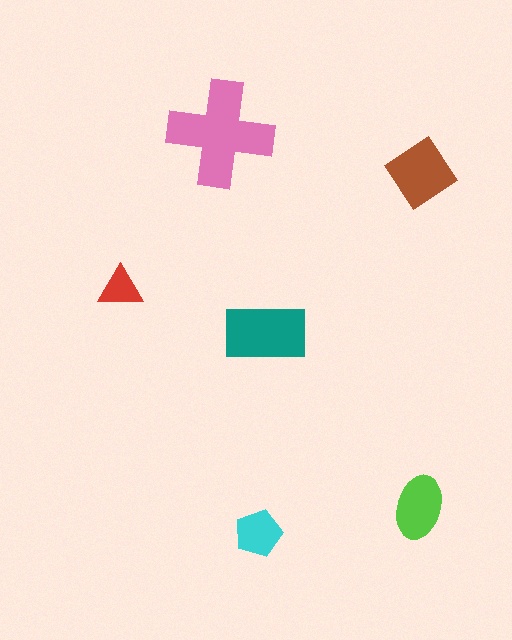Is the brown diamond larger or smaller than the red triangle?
Larger.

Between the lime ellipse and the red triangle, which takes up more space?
The lime ellipse.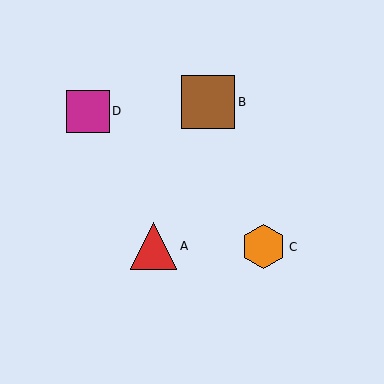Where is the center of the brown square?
The center of the brown square is at (208, 102).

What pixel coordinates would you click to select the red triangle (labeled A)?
Click at (154, 246) to select the red triangle A.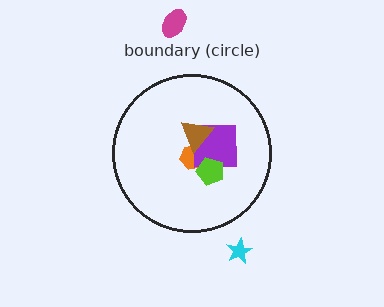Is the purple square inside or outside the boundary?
Inside.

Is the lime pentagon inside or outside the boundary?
Inside.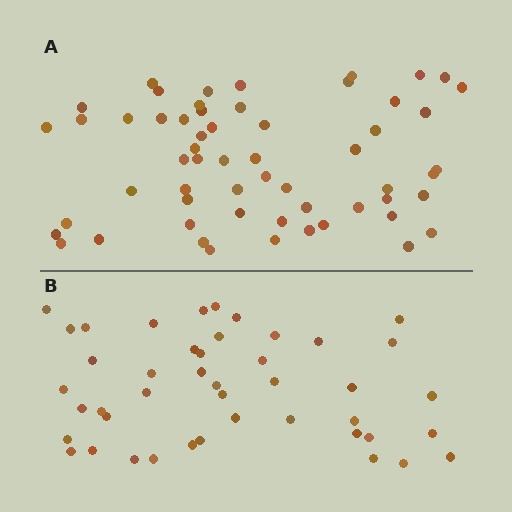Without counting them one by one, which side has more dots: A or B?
Region A (the top region) has more dots.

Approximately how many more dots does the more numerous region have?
Region A has approximately 15 more dots than region B.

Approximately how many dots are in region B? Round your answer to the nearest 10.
About 40 dots. (The exact count is 44, which rounds to 40.)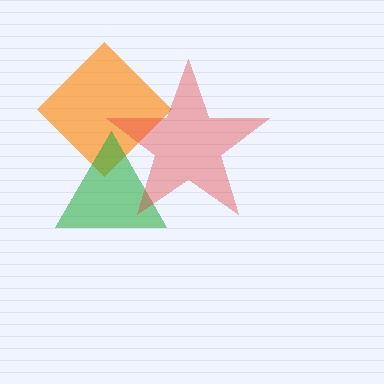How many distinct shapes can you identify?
There are 3 distinct shapes: an orange diamond, a green triangle, a red star.